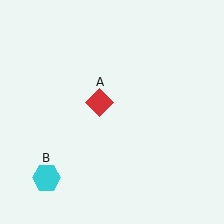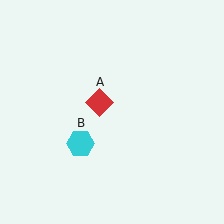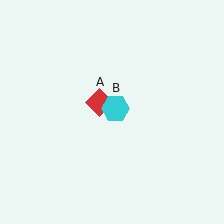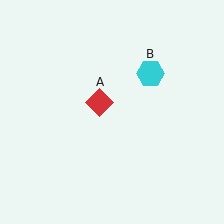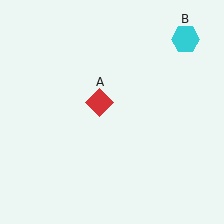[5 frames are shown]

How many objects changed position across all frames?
1 object changed position: cyan hexagon (object B).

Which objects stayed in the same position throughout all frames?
Red diamond (object A) remained stationary.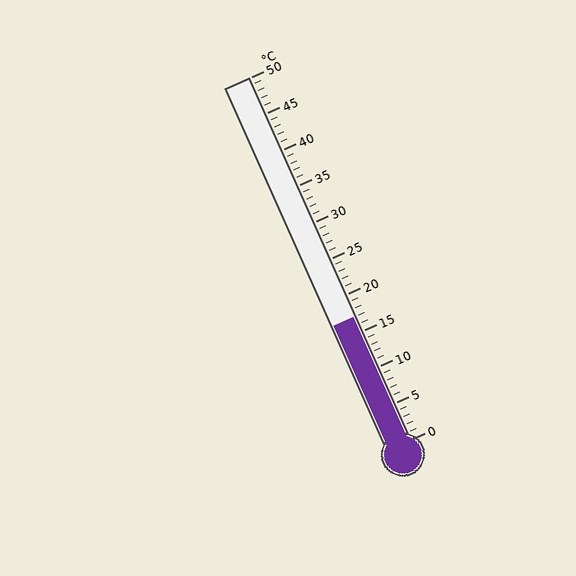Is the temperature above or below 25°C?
The temperature is below 25°C.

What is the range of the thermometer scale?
The thermometer scale ranges from 0°C to 50°C.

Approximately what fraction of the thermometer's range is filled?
The thermometer is filled to approximately 35% of its range.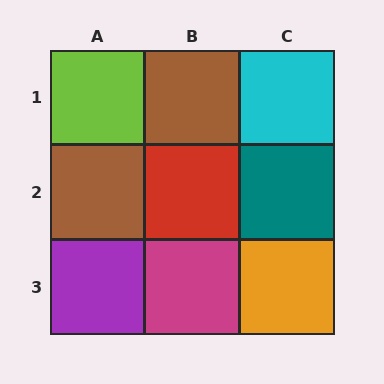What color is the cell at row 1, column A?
Lime.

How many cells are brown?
2 cells are brown.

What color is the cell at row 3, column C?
Orange.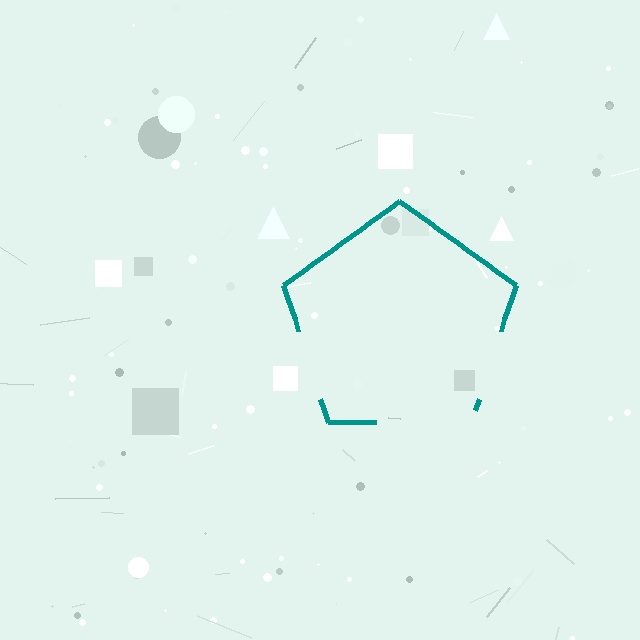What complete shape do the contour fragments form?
The contour fragments form a pentagon.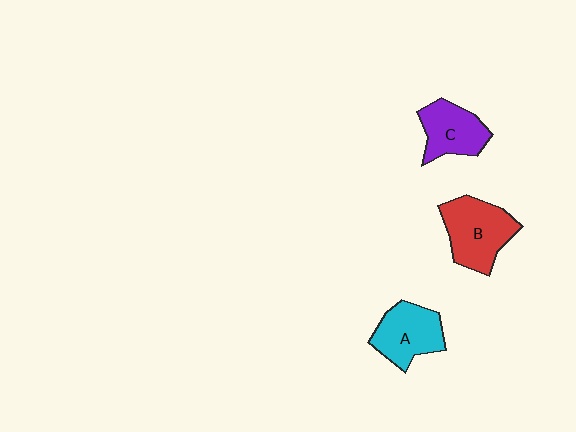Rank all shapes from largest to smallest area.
From largest to smallest: B (red), A (cyan), C (purple).